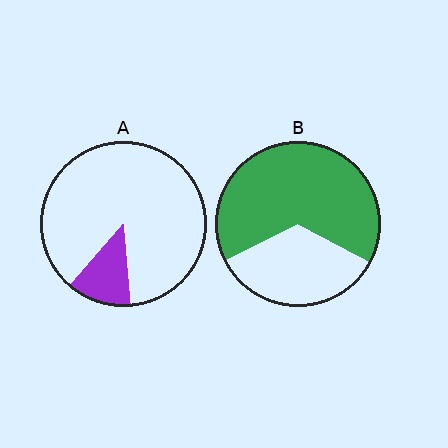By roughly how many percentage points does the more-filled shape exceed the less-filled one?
By roughly 50 percentage points (B over A).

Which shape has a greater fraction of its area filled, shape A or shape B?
Shape B.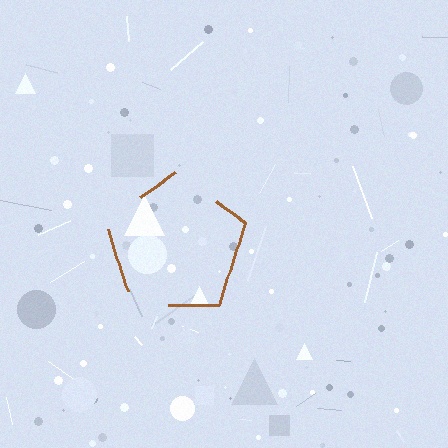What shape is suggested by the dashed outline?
The dashed outline suggests a pentagon.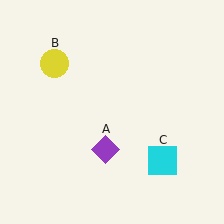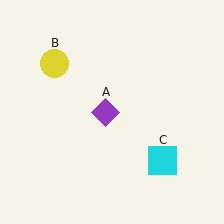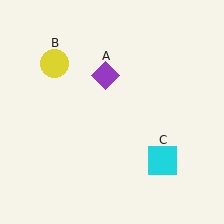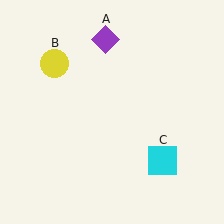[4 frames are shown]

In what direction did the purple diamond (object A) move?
The purple diamond (object A) moved up.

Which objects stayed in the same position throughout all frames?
Yellow circle (object B) and cyan square (object C) remained stationary.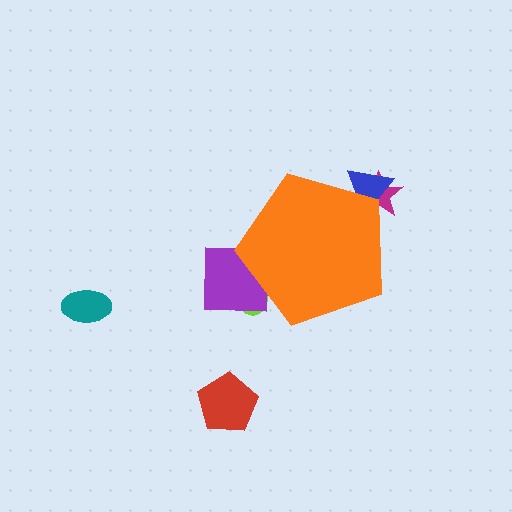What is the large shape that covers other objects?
An orange pentagon.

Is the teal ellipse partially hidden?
No, the teal ellipse is fully visible.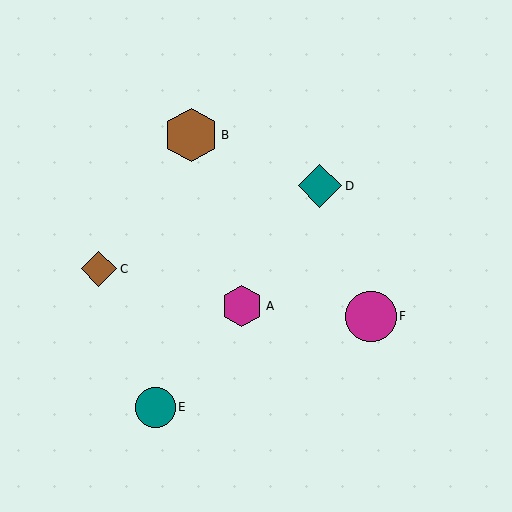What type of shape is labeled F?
Shape F is a magenta circle.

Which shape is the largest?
The brown hexagon (labeled B) is the largest.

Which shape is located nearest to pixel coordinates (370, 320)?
The magenta circle (labeled F) at (371, 316) is nearest to that location.